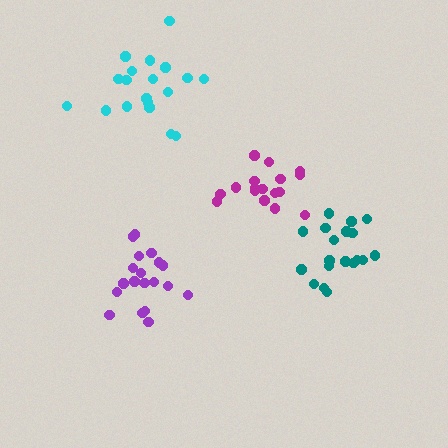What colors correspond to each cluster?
The clusters are colored: magenta, teal, purple, cyan.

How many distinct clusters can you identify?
There are 4 distinct clusters.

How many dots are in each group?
Group 1: 17 dots, Group 2: 19 dots, Group 3: 19 dots, Group 4: 19 dots (74 total).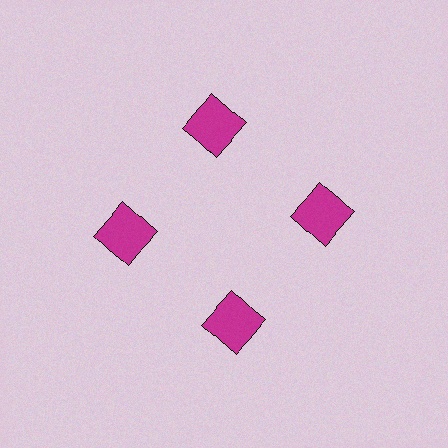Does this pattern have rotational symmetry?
Yes, this pattern has 4-fold rotational symmetry. It looks the same after rotating 90 degrees around the center.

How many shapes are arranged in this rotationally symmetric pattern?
There are 4 shapes, arranged in 4 groups of 1.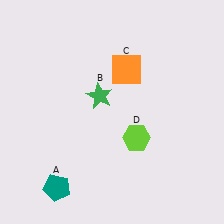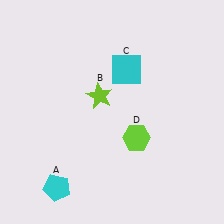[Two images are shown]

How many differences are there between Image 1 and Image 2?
There are 3 differences between the two images.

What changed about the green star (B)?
In Image 1, B is green. In Image 2, it changed to lime.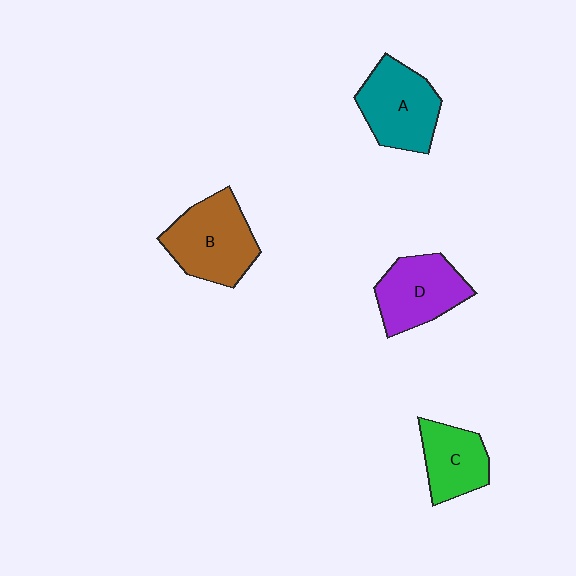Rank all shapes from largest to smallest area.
From largest to smallest: B (brown), A (teal), D (purple), C (green).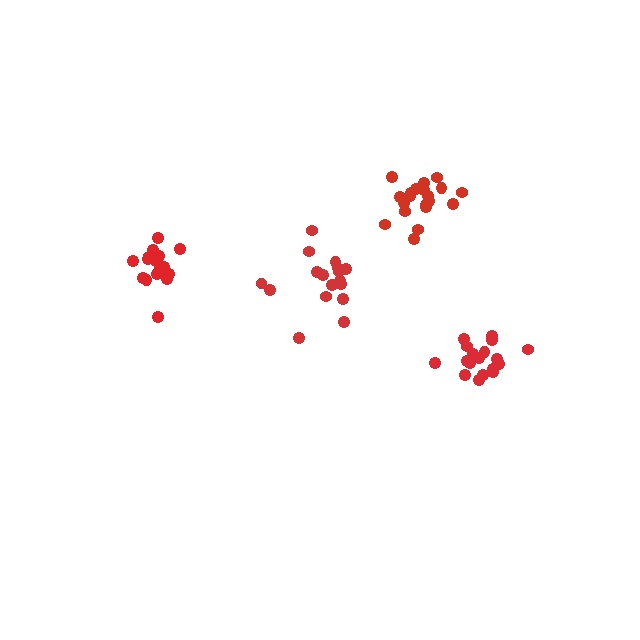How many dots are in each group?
Group 1: 18 dots, Group 2: 20 dots, Group 3: 17 dots, Group 4: 18 dots (73 total).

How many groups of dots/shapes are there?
There are 4 groups.